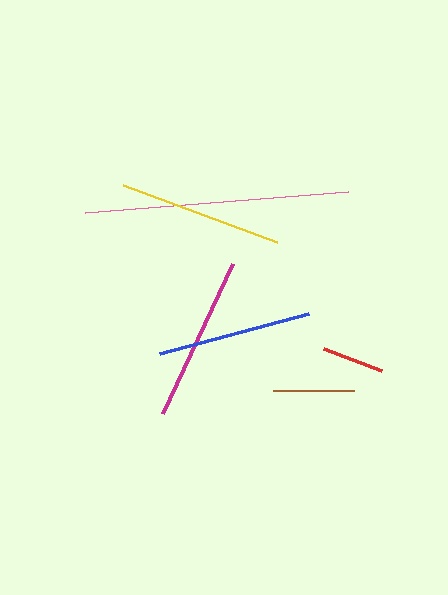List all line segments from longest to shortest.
From longest to shortest: pink, magenta, yellow, blue, brown, red.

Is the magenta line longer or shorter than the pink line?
The pink line is longer than the magenta line.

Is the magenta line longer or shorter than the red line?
The magenta line is longer than the red line.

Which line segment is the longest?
The pink line is the longest at approximately 263 pixels.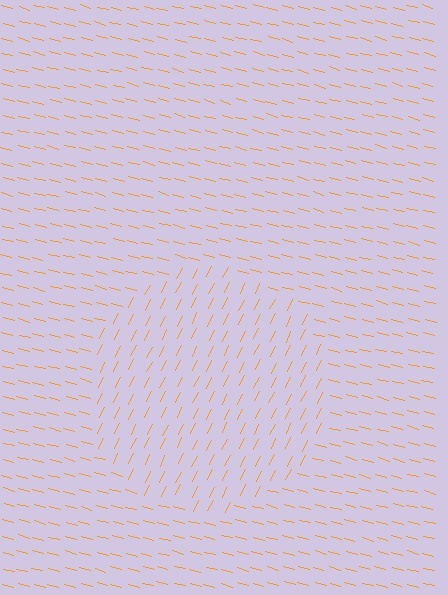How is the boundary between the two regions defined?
The boundary is defined purely by a change in line orientation (approximately 78 degrees difference). All lines are the same color and thickness.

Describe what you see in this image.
The image is filled with small orange line segments. A circle region in the image has lines oriented differently from the surrounding lines, creating a visible texture boundary.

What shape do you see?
I see a circle.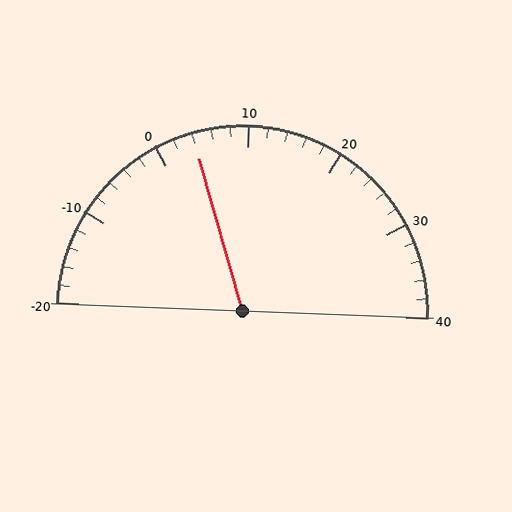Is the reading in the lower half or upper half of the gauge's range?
The reading is in the lower half of the range (-20 to 40).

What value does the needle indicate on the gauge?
The needle indicates approximately 4.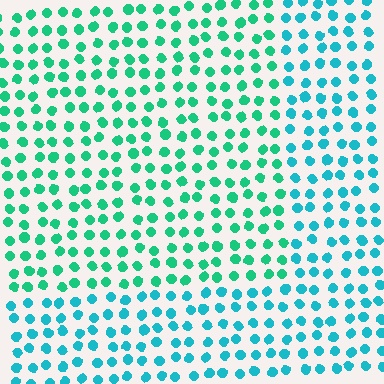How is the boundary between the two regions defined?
The boundary is defined purely by a slight shift in hue (about 31 degrees). Spacing, size, and orientation are identical on both sides.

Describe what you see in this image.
The image is filled with small cyan elements in a uniform arrangement. A rectangle-shaped region is visible where the elements are tinted to a slightly different hue, forming a subtle color boundary.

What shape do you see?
I see a rectangle.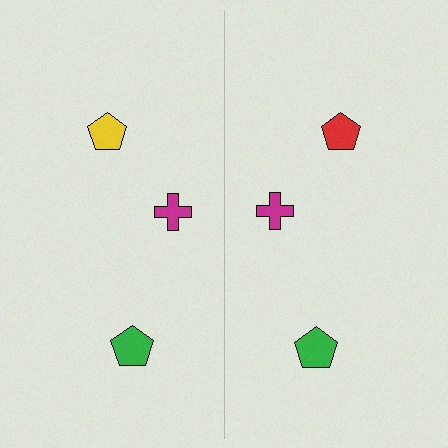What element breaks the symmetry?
The red pentagon on the right side breaks the symmetry — its mirror counterpart is yellow.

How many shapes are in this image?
There are 6 shapes in this image.